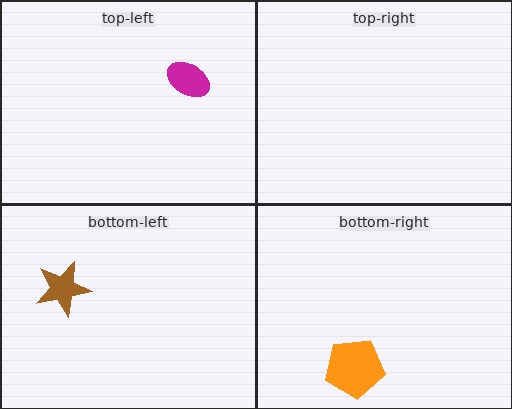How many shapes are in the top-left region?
1.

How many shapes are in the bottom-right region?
1.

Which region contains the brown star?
The bottom-left region.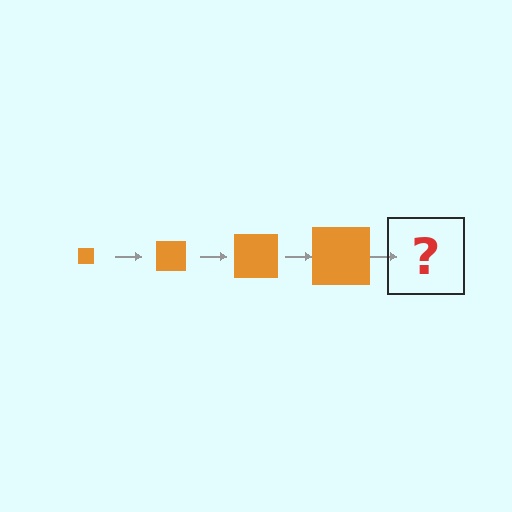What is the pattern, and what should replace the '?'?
The pattern is that the square gets progressively larger each step. The '?' should be an orange square, larger than the previous one.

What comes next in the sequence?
The next element should be an orange square, larger than the previous one.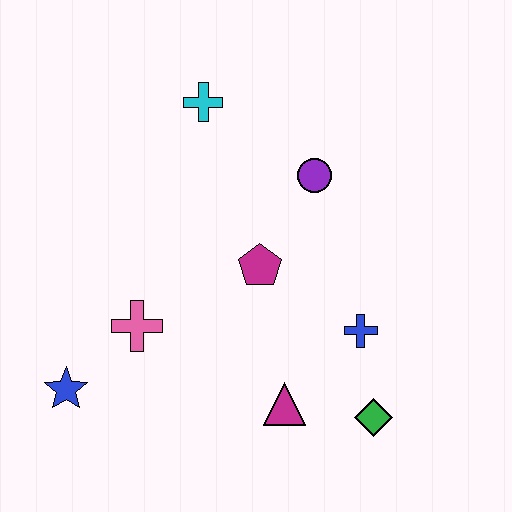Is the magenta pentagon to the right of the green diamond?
No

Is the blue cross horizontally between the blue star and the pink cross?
No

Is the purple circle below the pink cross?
No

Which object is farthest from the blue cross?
The blue star is farthest from the blue cross.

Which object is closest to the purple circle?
The magenta pentagon is closest to the purple circle.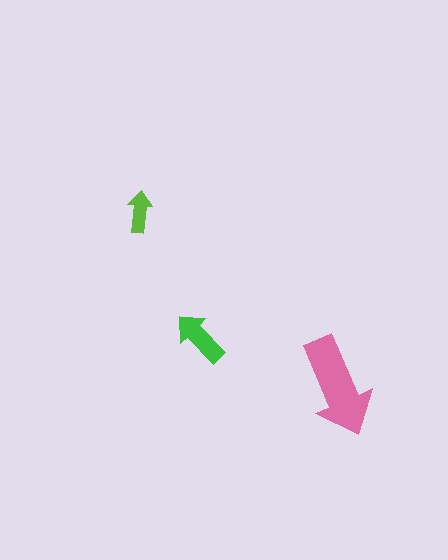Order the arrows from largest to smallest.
the pink one, the green one, the lime one.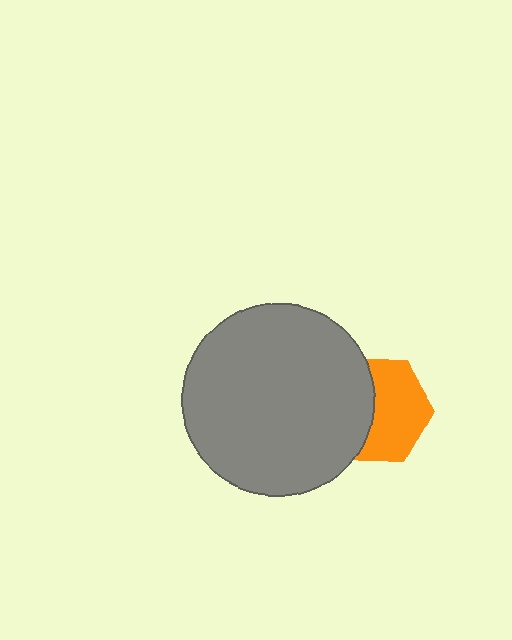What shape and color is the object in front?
The object in front is a gray circle.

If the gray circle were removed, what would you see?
You would see the complete orange hexagon.